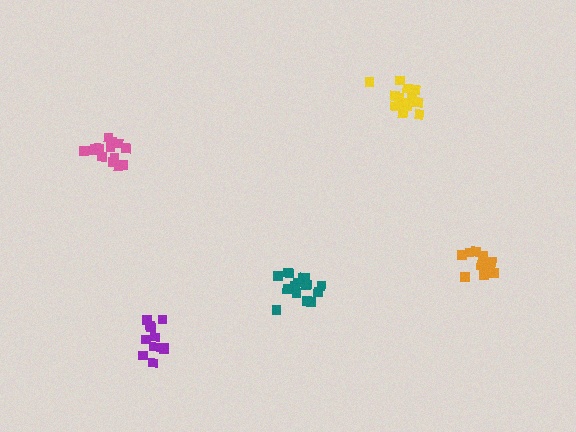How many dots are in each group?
Group 1: 12 dots, Group 2: 14 dots, Group 3: 15 dots, Group 4: 11 dots, Group 5: 15 dots (67 total).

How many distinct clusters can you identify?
There are 5 distinct clusters.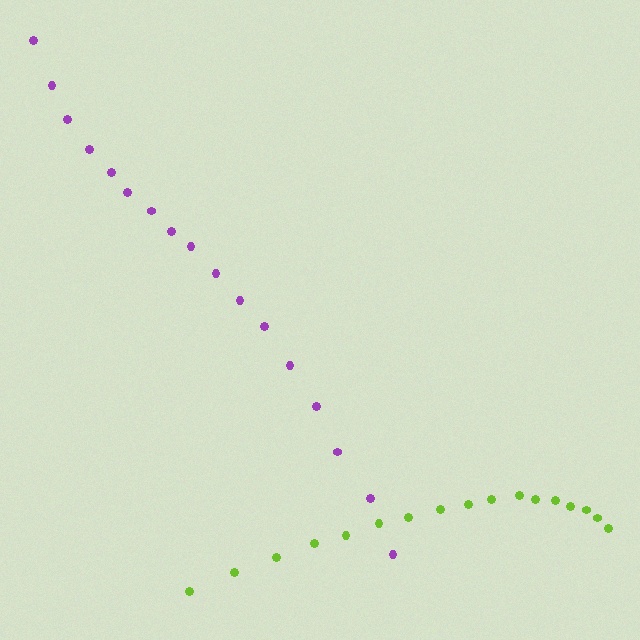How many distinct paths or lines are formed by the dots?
There are 2 distinct paths.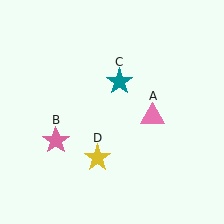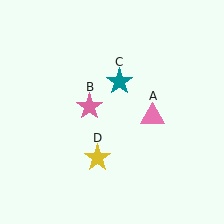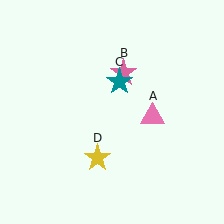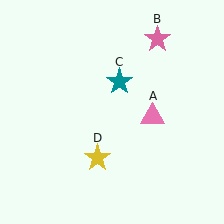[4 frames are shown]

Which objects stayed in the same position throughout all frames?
Pink triangle (object A) and teal star (object C) and yellow star (object D) remained stationary.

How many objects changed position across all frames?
1 object changed position: pink star (object B).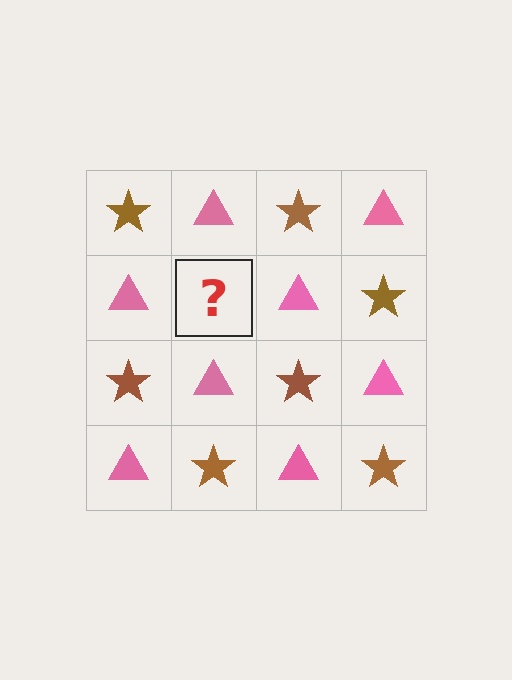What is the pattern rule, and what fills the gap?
The rule is that it alternates brown star and pink triangle in a checkerboard pattern. The gap should be filled with a brown star.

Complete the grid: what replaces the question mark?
The question mark should be replaced with a brown star.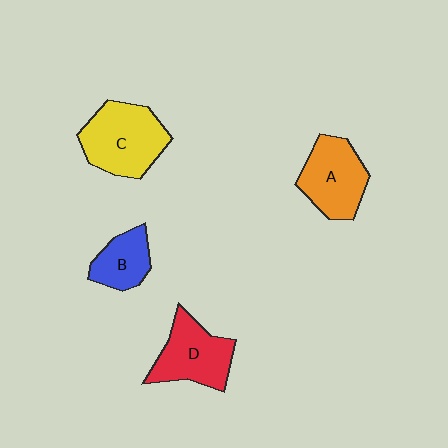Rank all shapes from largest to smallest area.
From largest to smallest: C (yellow), A (orange), D (red), B (blue).